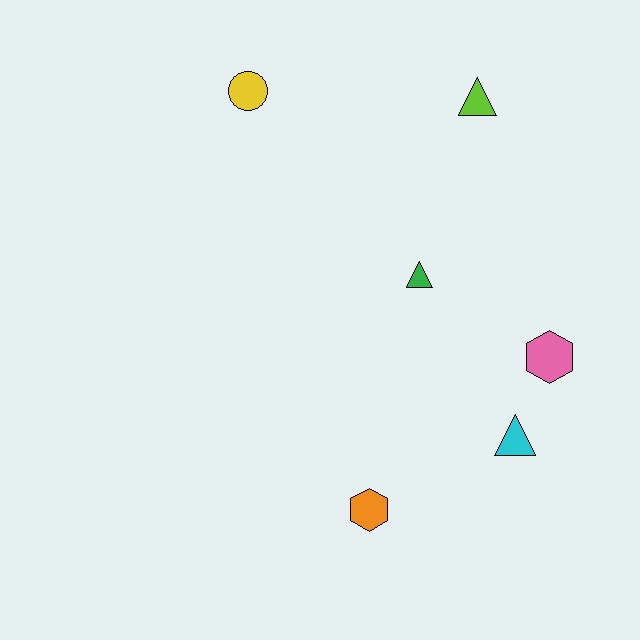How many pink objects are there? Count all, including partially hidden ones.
There is 1 pink object.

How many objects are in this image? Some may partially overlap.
There are 6 objects.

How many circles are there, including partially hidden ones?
There is 1 circle.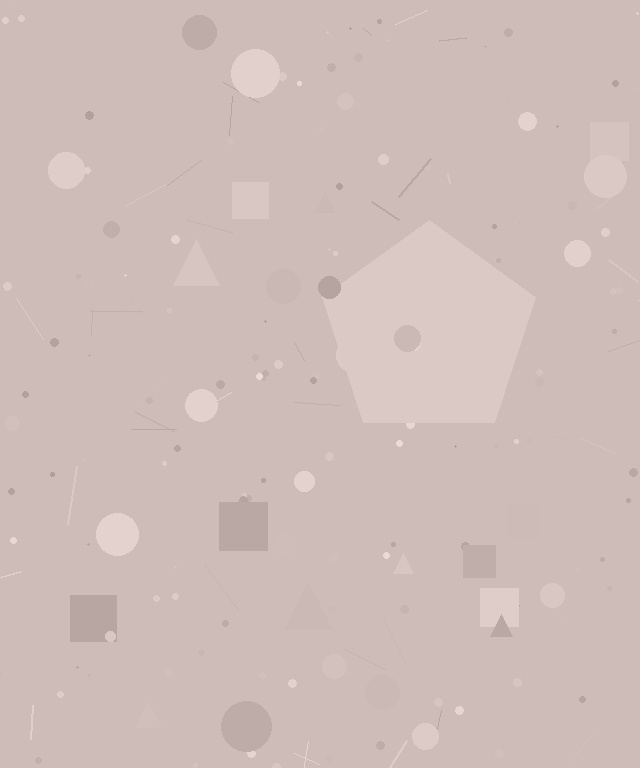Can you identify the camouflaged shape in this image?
The camouflaged shape is a pentagon.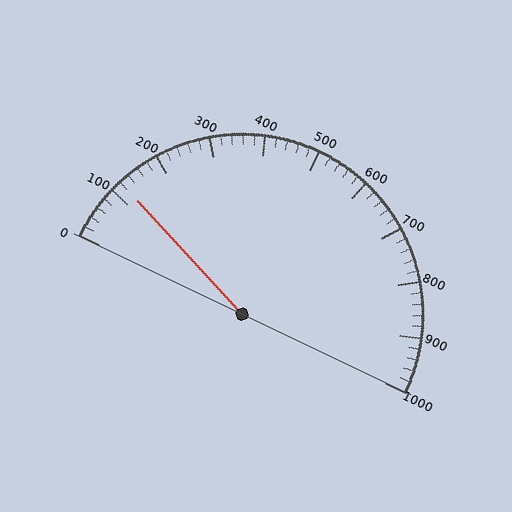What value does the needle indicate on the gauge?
The needle indicates approximately 120.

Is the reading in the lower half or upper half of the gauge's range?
The reading is in the lower half of the range (0 to 1000).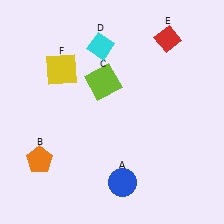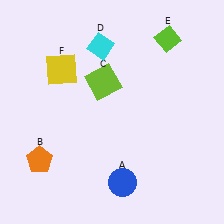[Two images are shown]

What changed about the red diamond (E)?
In Image 1, E is red. In Image 2, it changed to lime.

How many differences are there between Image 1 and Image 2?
There is 1 difference between the two images.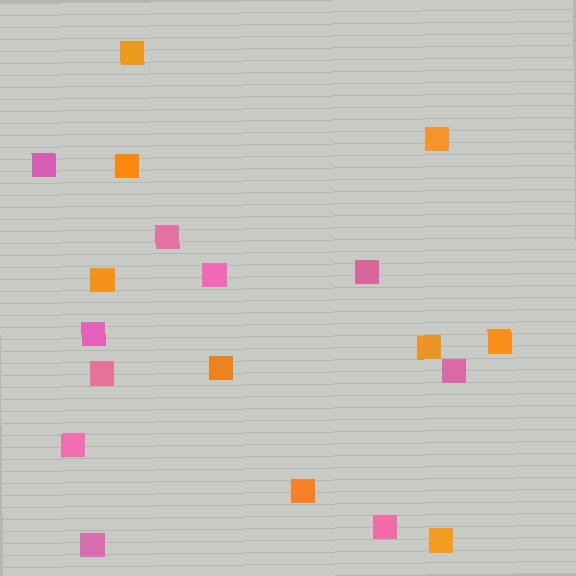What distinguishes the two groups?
There are 2 groups: one group of pink squares (10) and one group of orange squares (9).